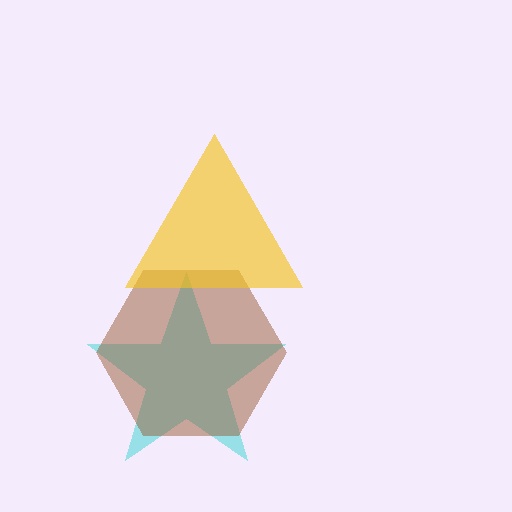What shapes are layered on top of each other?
The layered shapes are: a cyan star, a brown hexagon, a yellow triangle.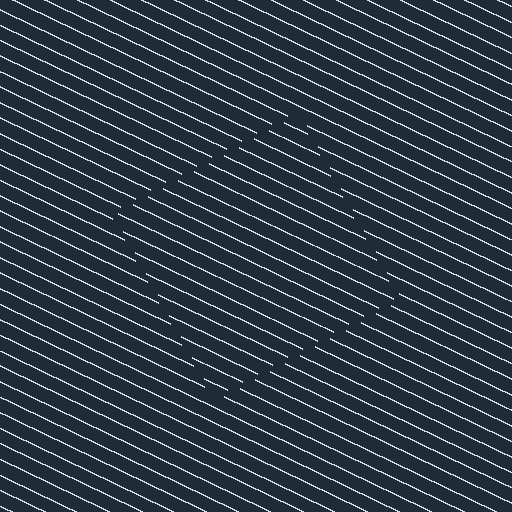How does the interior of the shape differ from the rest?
The interior of the shape contains the same grating, shifted by half a period — the contour is defined by the phase discontinuity where line-ends from the inner and outer gratings abut.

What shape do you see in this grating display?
An illusory square. The interior of the shape contains the same grating, shifted by half a period — the contour is defined by the phase discontinuity where line-ends from the inner and outer gratings abut.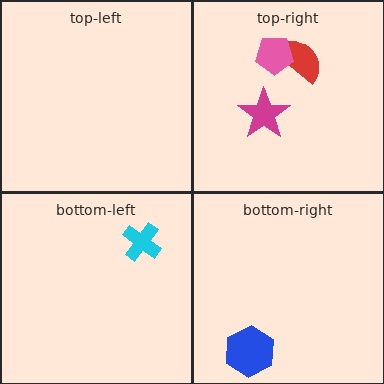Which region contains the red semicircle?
The top-right region.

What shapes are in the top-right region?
The magenta star, the red semicircle, the pink pentagon.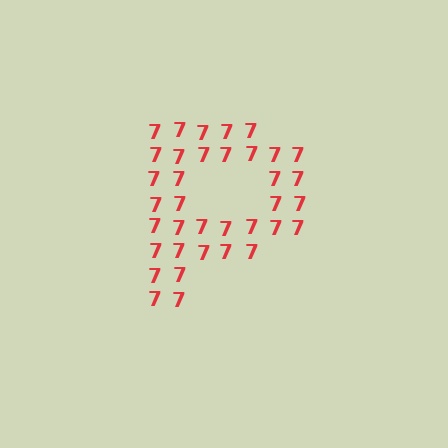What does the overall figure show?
The overall figure shows the letter P.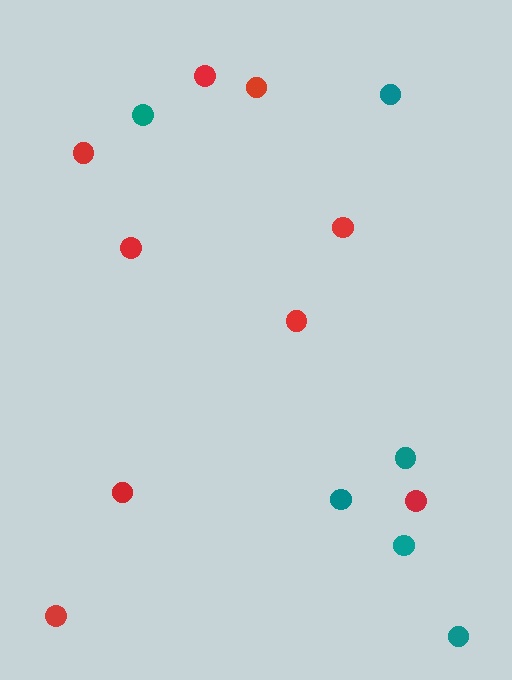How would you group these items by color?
There are 2 groups: one group of teal circles (6) and one group of red circles (9).